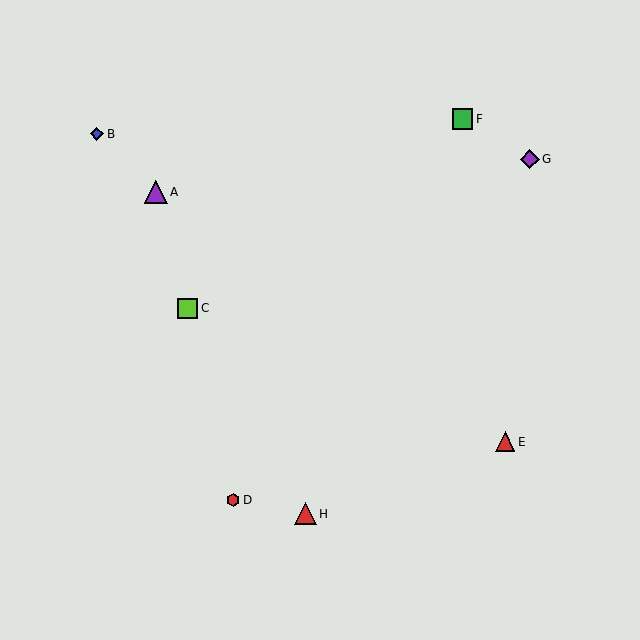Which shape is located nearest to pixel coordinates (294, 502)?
The red triangle (labeled H) at (306, 514) is nearest to that location.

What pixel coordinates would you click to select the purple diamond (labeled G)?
Click at (530, 159) to select the purple diamond G.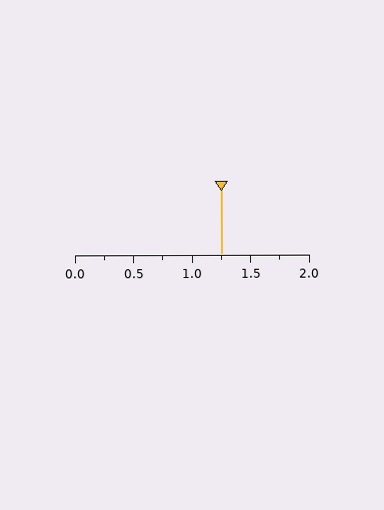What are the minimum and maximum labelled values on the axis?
The axis runs from 0.0 to 2.0.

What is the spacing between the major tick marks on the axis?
The major ticks are spaced 0.5 apart.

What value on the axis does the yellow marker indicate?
The marker indicates approximately 1.25.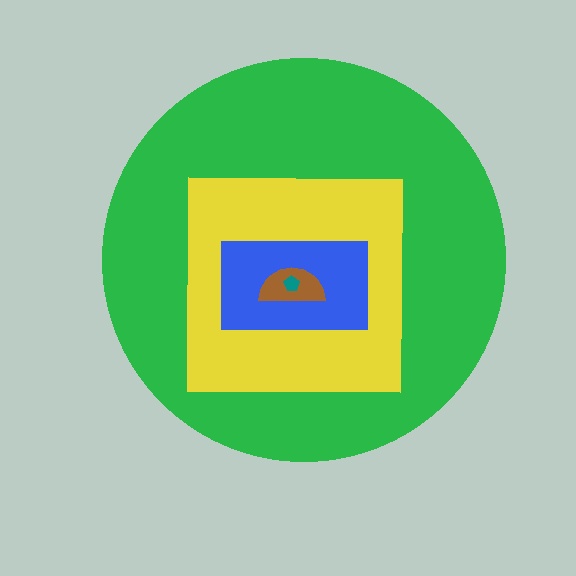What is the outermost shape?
The green circle.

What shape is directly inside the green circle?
The yellow square.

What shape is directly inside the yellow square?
The blue rectangle.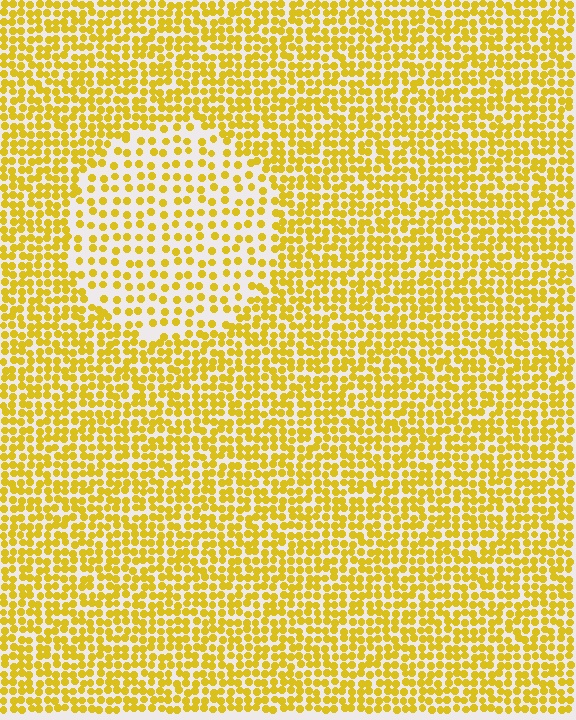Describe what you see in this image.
The image contains small yellow elements arranged at two different densities. A circle-shaped region is visible where the elements are less densely packed than the surrounding area.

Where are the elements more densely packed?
The elements are more densely packed outside the circle boundary.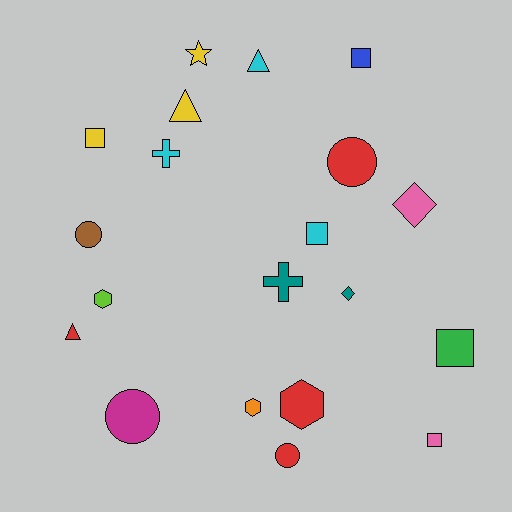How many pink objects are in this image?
There are 2 pink objects.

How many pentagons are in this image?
There are no pentagons.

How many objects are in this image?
There are 20 objects.